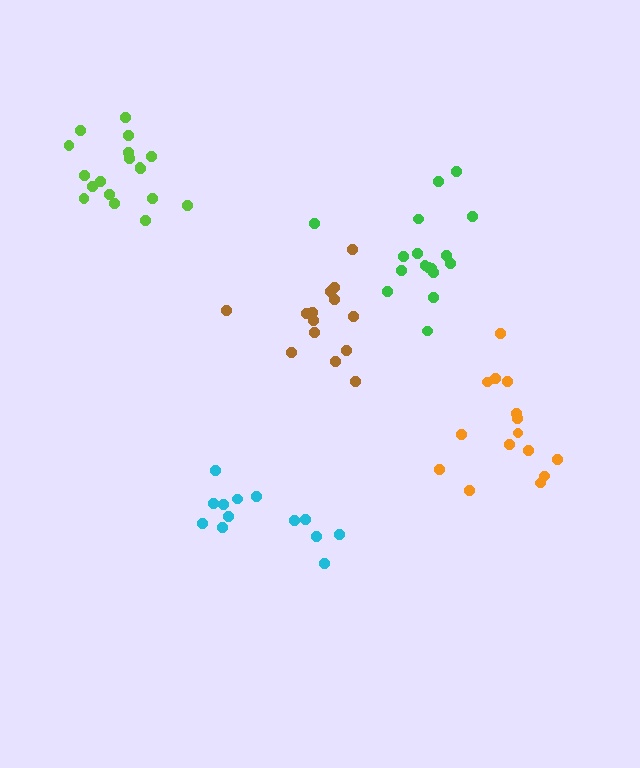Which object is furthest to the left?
The lime cluster is leftmost.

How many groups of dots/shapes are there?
There are 5 groups.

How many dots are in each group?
Group 1: 13 dots, Group 2: 14 dots, Group 3: 18 dots, Group 4: 15 dots, Group 5: 17 dots (77 total).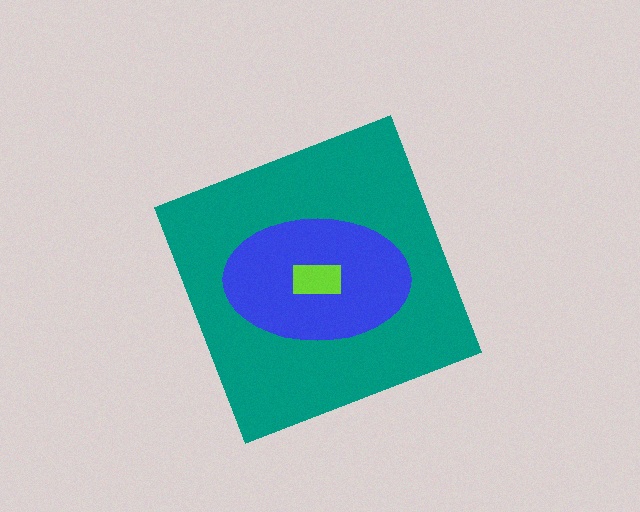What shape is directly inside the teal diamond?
The blue ellipse.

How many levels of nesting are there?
3.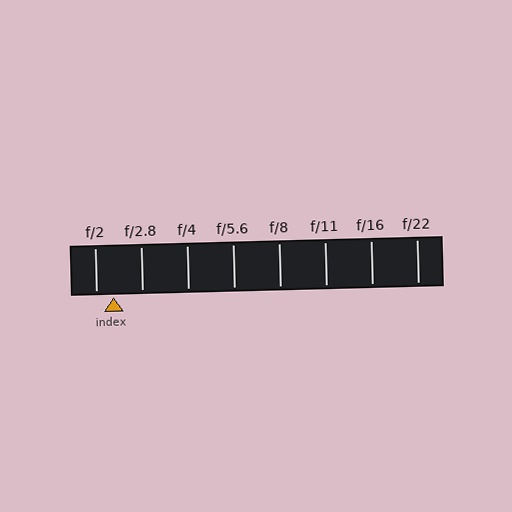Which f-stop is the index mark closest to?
The index mark is closest to f/2.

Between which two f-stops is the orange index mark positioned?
The index mark is between f/2 and f/2.8.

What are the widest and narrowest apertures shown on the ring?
The widest aperture shown is f/2 and the narrowest is f/22.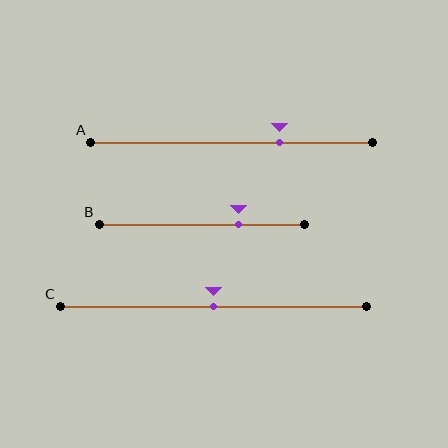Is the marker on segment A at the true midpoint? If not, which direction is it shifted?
No, the marker on segment A is shifted to the right by about 17% of the segment length.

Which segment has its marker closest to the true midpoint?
Segment C has its marker closest to the true midpoint.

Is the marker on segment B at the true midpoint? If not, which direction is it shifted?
No, the marker on segment B is shifted to the right by about 18% of the segment length.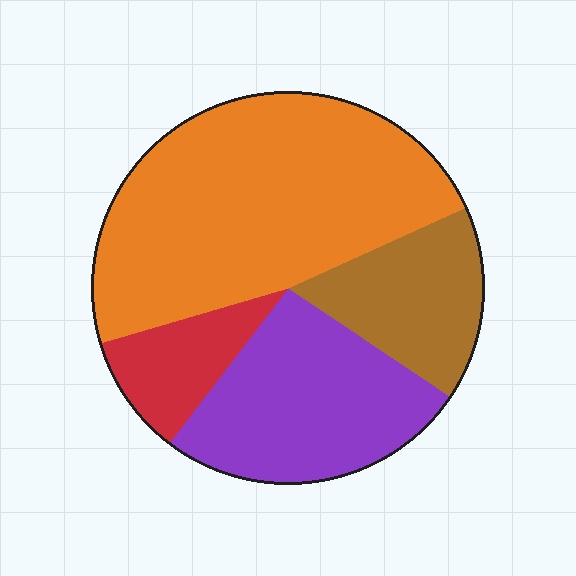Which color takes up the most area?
Orange, at roughly 50%.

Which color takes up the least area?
Red, at roughly 10%.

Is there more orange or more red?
Orange.